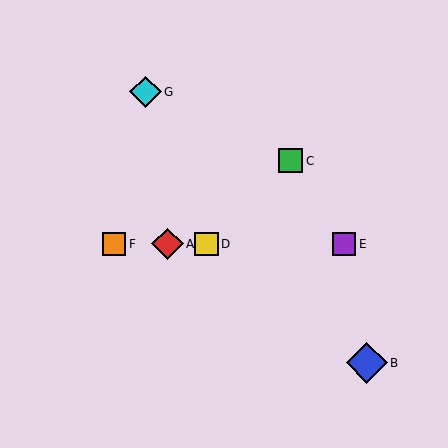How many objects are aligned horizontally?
4 objects (A, D, E, F) are aligned horizontally.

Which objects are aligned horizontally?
Objects A, D, E, F are aligned horizontally.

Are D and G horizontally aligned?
No, D is at y≈244 and G is at y≈92.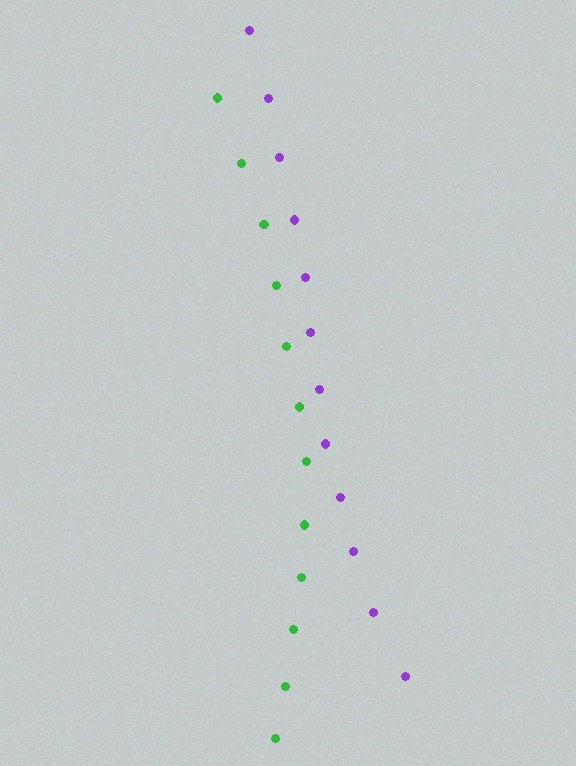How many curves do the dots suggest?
There are 2 distinct paths.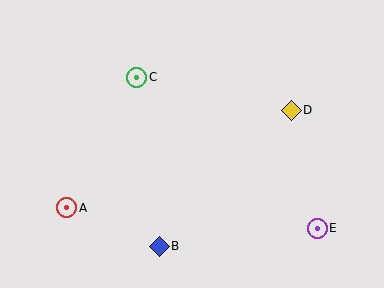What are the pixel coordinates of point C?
Point C is at (137, 77).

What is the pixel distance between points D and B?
The distance between D and B is 190 pixels.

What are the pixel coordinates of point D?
Point D is at (291, 110).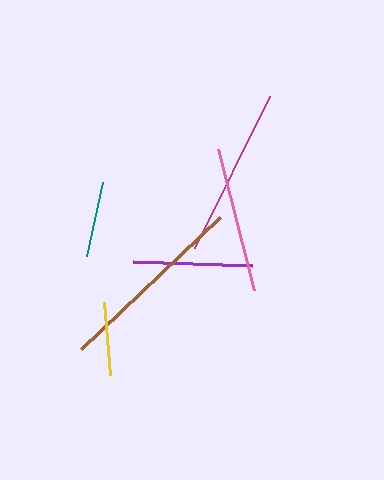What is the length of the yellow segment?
The yellow segment is approximately 74 pixels long.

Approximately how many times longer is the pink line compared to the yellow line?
The pink line is approximately 2.0 times the length of the yellow line.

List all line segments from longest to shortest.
From longest to shortest: brown, magenta, pink, purple, teal, yellow.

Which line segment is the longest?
The brown line is the longest at approximately 191 pixels.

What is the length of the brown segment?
The brown segment is approximately 191 pixels long.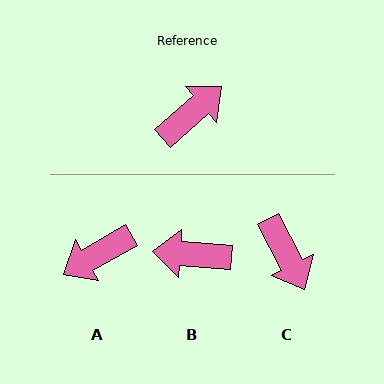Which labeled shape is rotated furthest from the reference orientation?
A, about 168 degrees away.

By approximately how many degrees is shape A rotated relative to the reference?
Approximately 168 degrees counter-clockwise.